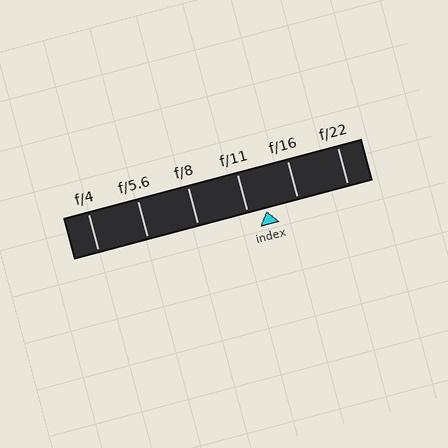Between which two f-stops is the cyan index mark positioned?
The index mark is between f/11 and f/16.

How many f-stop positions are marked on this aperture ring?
There are 6 f-stop positions marked.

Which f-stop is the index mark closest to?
The index mark is closest to f/11.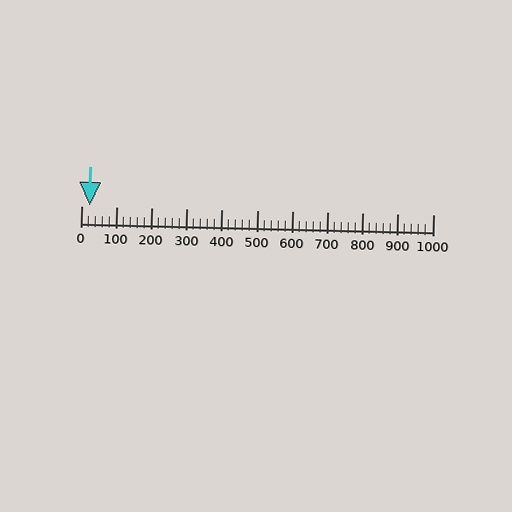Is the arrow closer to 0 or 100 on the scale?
The arrow is closer to 0.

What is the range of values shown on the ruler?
The ruler shows values from 0 to 1000.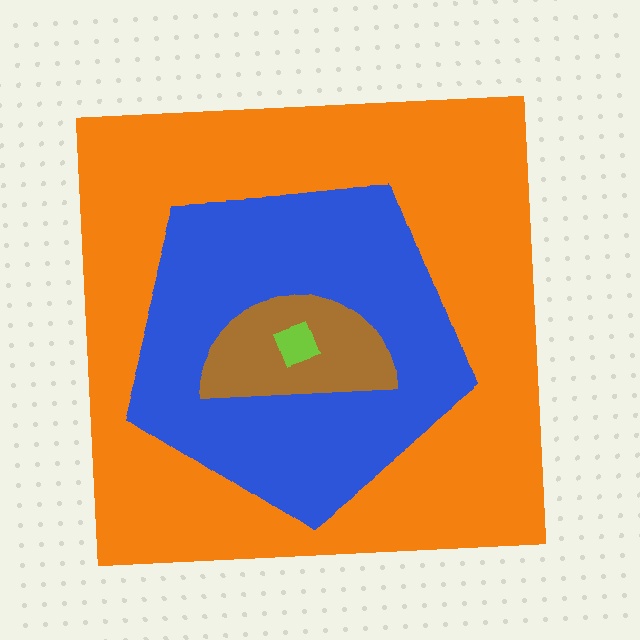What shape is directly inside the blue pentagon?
The brown semicircle.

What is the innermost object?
The lime diamond.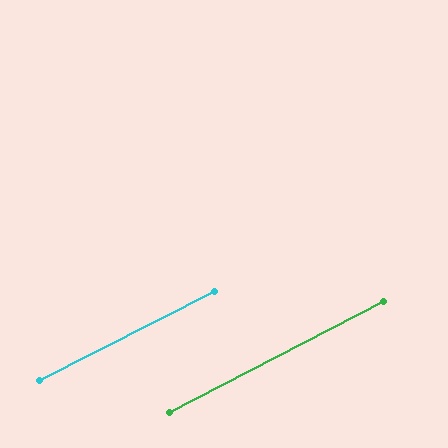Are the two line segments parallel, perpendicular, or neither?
Parallel — their directions differ by only 0.2°.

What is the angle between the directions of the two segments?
Approximately 0 degrees.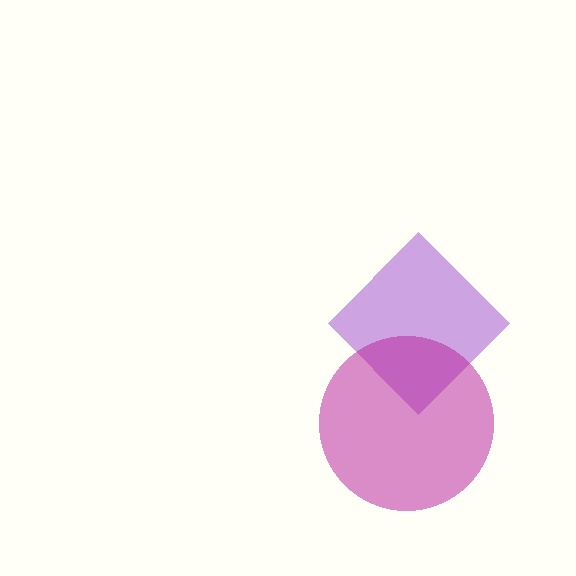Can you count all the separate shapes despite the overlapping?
Yes, there are 2 separate shapes.